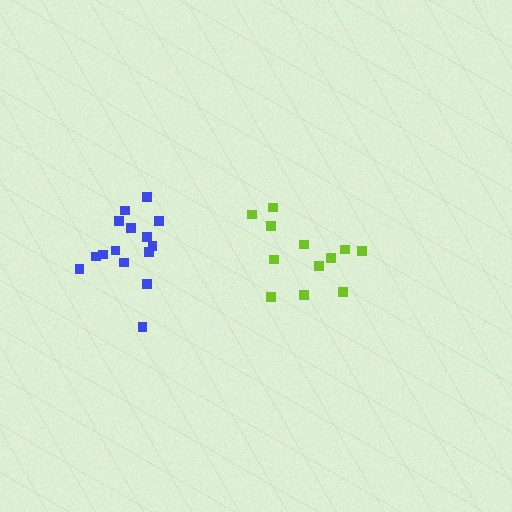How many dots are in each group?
Group 1: 12 dots, Group 2: 15 dots (27 total).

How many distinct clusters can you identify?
There are 2 distinct clusters.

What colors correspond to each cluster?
The clusters are colored: lime, blue.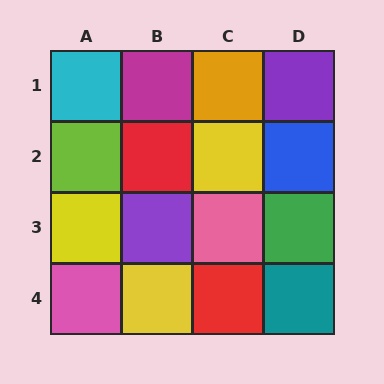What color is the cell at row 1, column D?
Purple.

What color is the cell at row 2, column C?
Yellow.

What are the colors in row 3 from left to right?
Yellow, purple, pink, green.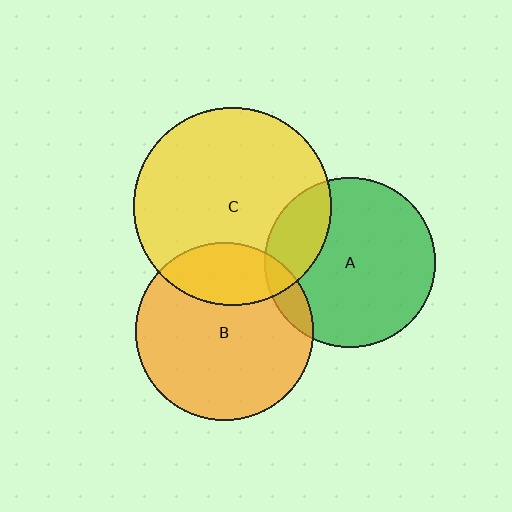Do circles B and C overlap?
Yes.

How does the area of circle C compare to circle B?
Approximately 1.2 times.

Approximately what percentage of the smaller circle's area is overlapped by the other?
Approximately 25%.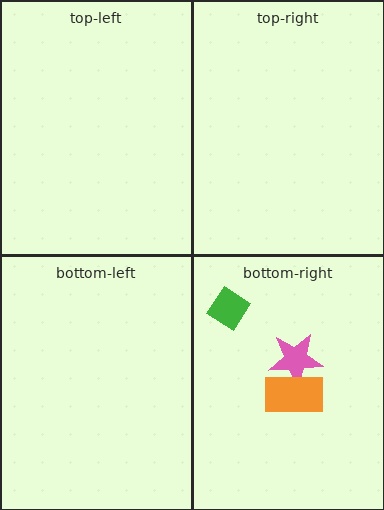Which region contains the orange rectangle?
The bottom-right region.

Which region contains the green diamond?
The bottom-right region.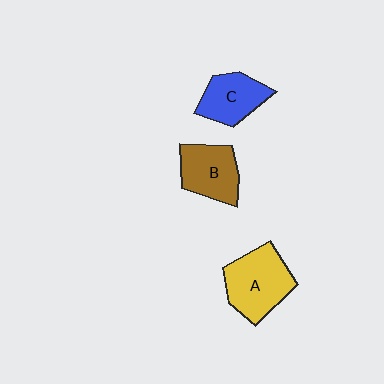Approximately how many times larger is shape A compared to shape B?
Approximately 1.3 times.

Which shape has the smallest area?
Shape C (blue).